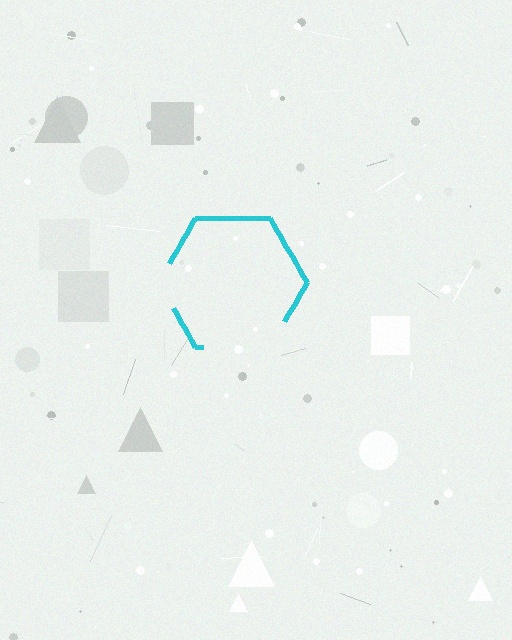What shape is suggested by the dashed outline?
The dashed outline suggests a hexagon.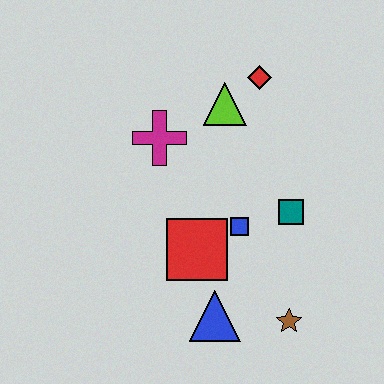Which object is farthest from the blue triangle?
The red diamond is farthest from the blue triangle.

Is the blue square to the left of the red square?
No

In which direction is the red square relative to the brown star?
The red square is to the left of the brown star.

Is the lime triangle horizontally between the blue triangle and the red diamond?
Yes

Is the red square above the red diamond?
No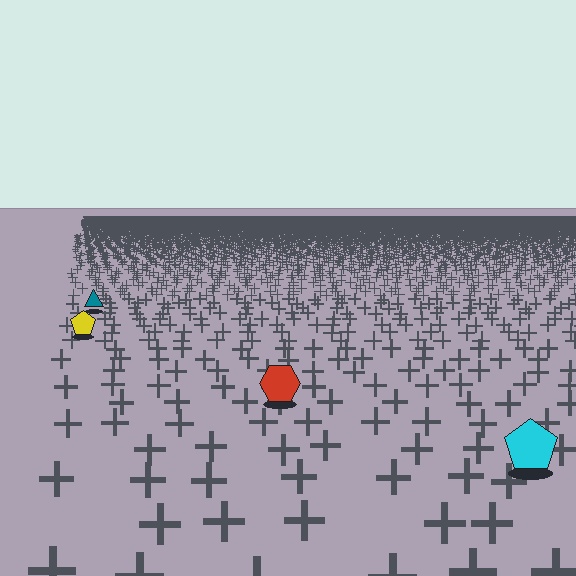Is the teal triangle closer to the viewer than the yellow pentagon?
No. The yellow pentagon is closer — you can tell from the texture gradient: the ground texture is coarser near it.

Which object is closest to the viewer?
The cyan pentagon is closest. The texture marks near it are larger and more spread out.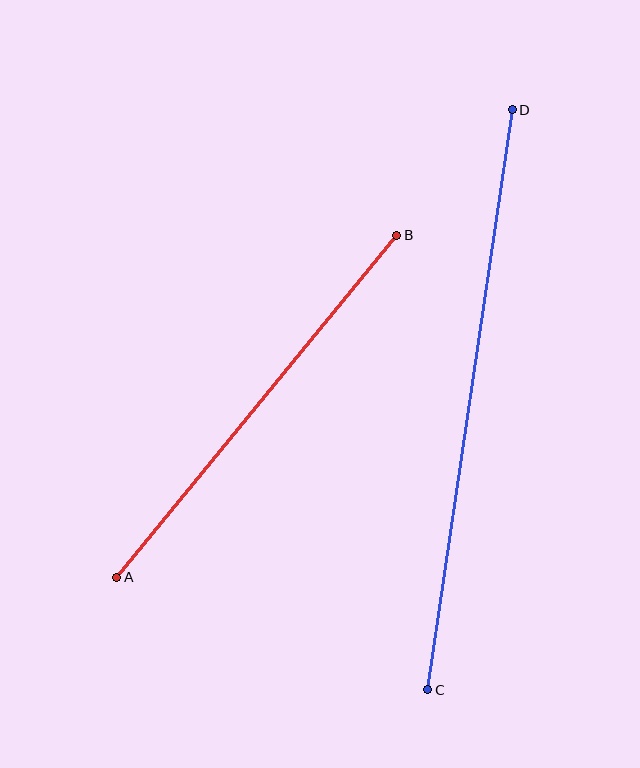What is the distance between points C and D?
The distance is approximately 586 pixels.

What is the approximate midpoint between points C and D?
The midpoint is at approximately (470, 400) pixels.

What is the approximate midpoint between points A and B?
The midpoint is at approximately (257, 406) pixels.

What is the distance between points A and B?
The distance is approximately 442 pixels.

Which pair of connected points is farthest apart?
Points C and D are farthest apart.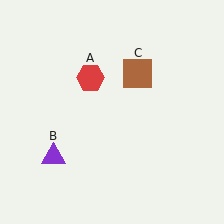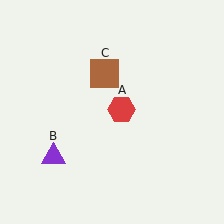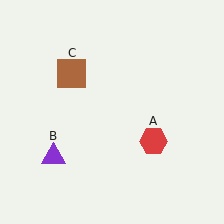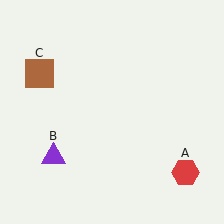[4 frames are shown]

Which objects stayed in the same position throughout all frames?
Purple triangle (object B) remained stationary.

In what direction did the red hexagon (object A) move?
The red hexagon (object A) moved down and to the right.